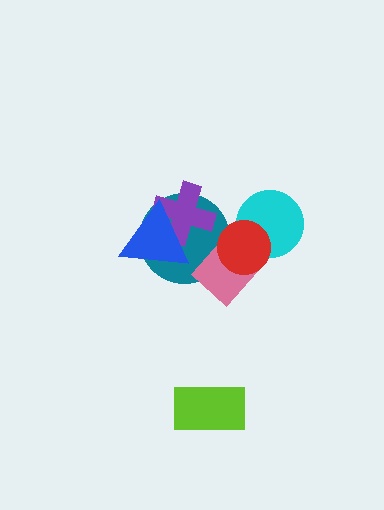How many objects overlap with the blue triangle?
2 objects overlap with the blue triangle.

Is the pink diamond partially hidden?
Yes, it is partially covered by another shape.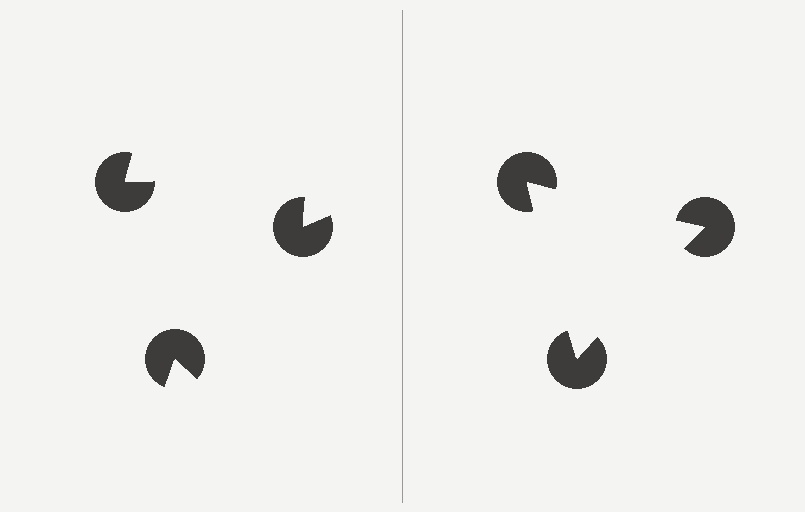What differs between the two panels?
The pac-man discs are positioned identically on both sides; only the wedge orientations differ. On the right they align to a triangle; on the left they are misaligned.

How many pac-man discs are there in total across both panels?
6 — 3 on each side.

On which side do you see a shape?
An illusory triangle appears on the right side. On the left side the wedge cuts are rotated, so no coherent shape forms.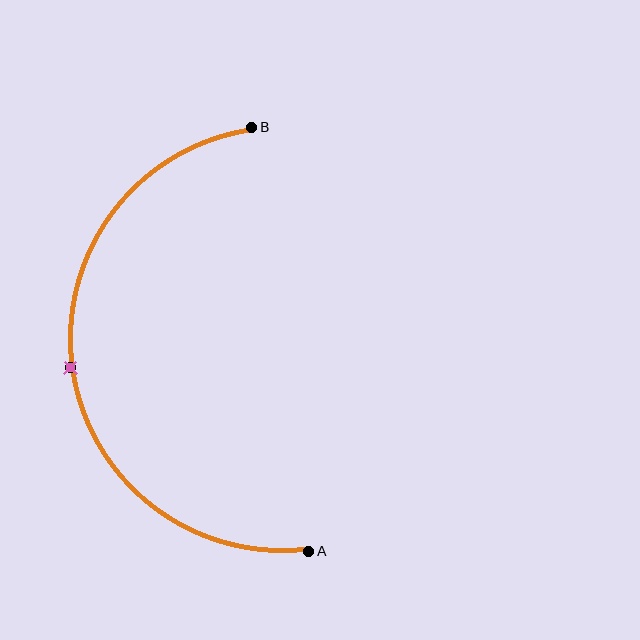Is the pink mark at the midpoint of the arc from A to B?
Yes. The pink mark lies on the arc at equal arc-length from both A and B — it is the arc midpoint.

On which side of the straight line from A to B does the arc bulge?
The arc bulges to the left of the straight line connecting A and B.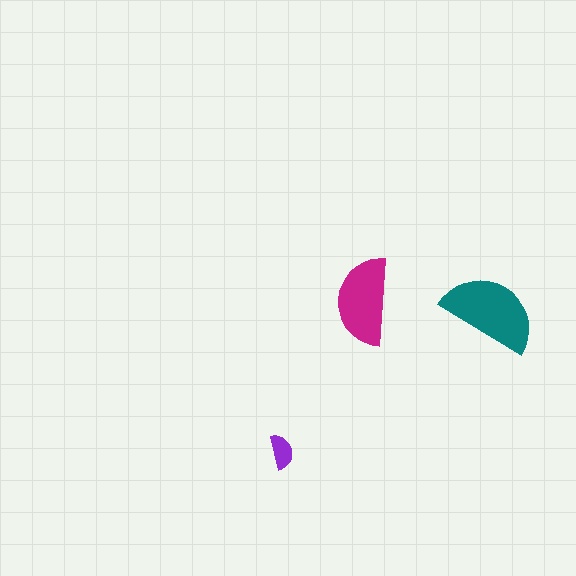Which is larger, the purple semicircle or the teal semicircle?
The teal one.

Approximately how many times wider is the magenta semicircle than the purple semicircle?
About 2.5 times wider.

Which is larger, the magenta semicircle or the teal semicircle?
The teal one.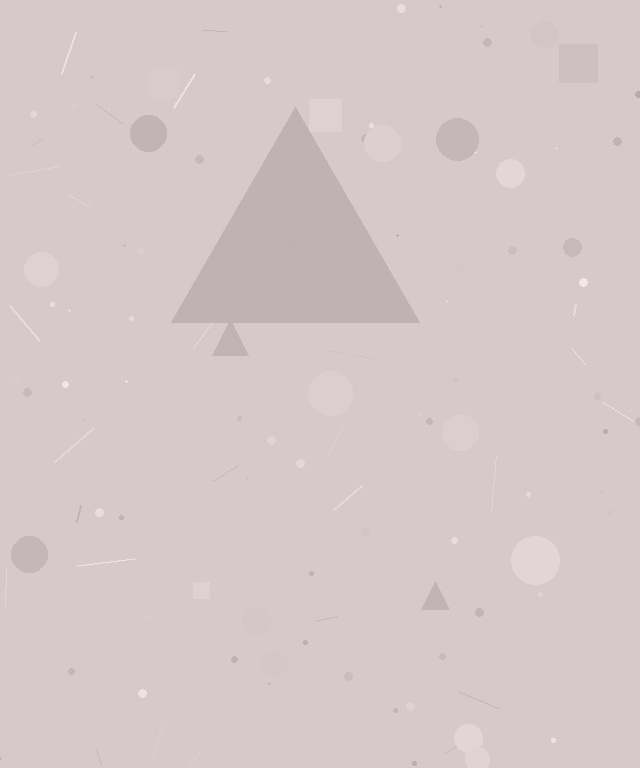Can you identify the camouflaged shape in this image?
The camouflaged shape is a triangle.